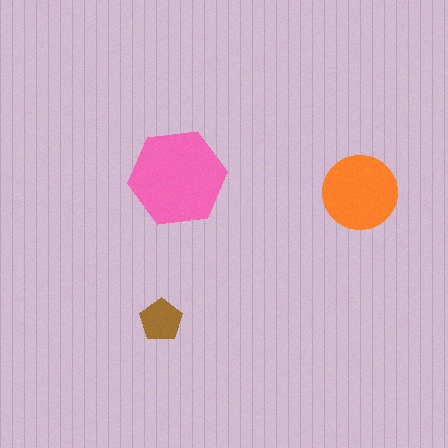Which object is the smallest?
The brown pentagon.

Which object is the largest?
The pink hexagon.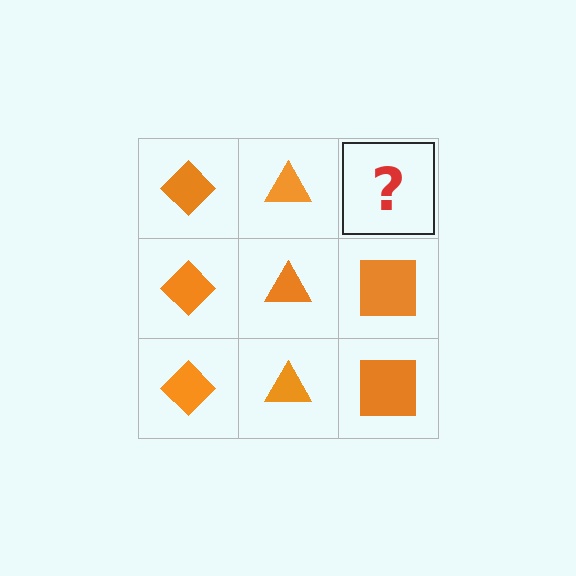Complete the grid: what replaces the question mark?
The question mark should be replaced with an orange square.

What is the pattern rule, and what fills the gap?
The rule is that each column has a consistent shape. The gap should be filled with an orange square.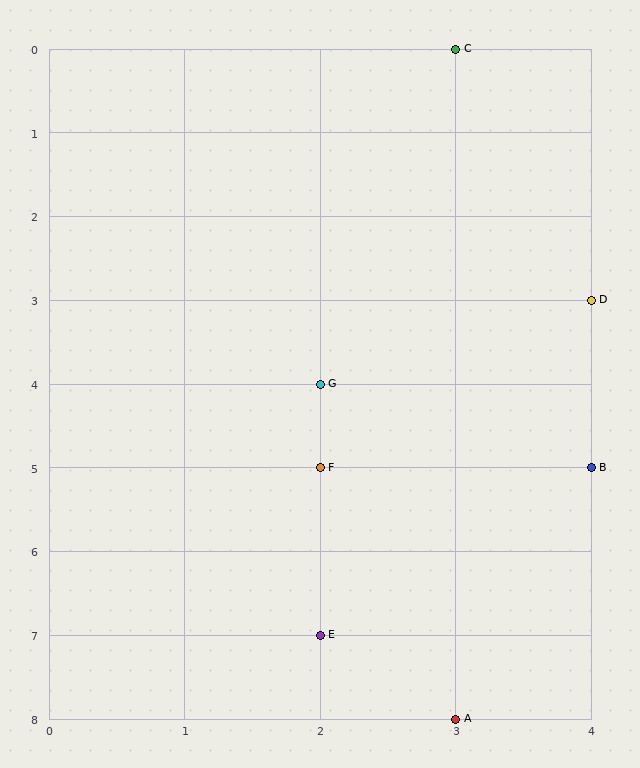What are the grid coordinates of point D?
Point D is at grid coordinates (4, 3).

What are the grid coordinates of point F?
Point F is at grid coordinates (2, 5).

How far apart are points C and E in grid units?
Points C and E are 1 column and 7 rows apart (about 7.1 grid units diagonally).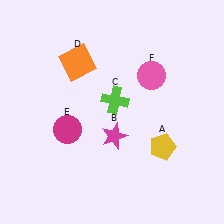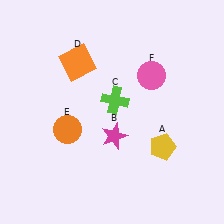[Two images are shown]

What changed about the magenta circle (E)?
In Image 1, E is magenta. In Image 2, it changed to orange.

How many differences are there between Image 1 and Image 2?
There is 1 difference between the two images.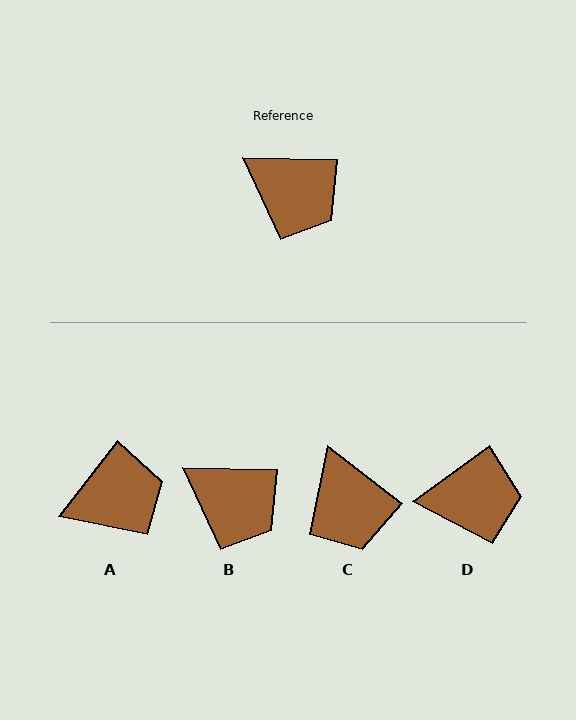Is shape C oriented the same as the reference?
No, it is off by about 36 degrees.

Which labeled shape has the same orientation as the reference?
B.